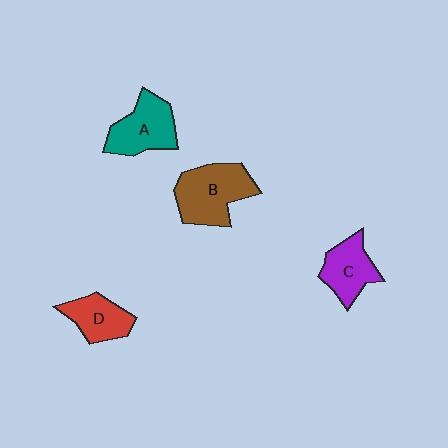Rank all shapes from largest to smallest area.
From largest to smallest: B (brown), A (teal), C (purple), D (red).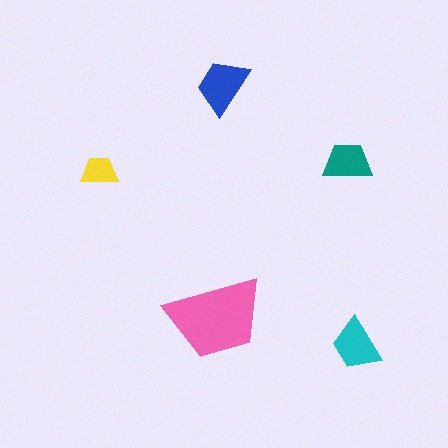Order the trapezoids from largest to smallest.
the pink one, the blue one, the cyan one, the teal one, the yellow one.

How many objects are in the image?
There are 5 objects in the image.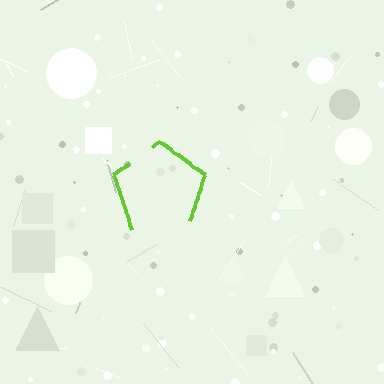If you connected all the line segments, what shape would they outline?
They would outline a pentagon.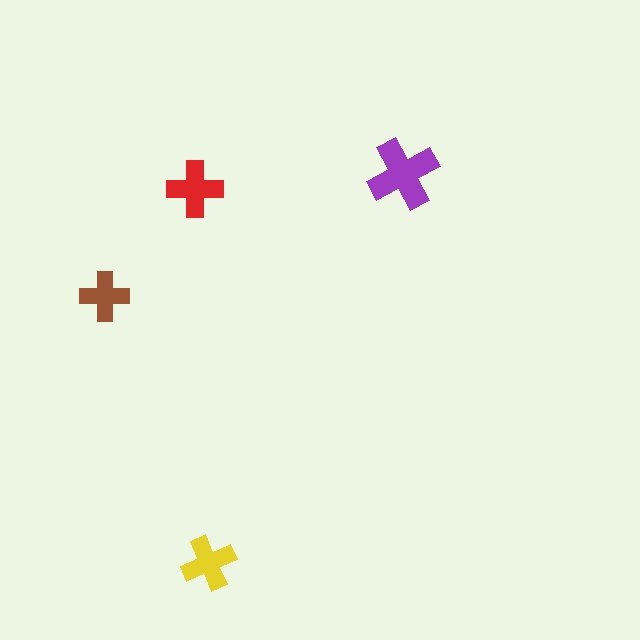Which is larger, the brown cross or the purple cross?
The purple one.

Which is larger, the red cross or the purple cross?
The purple one.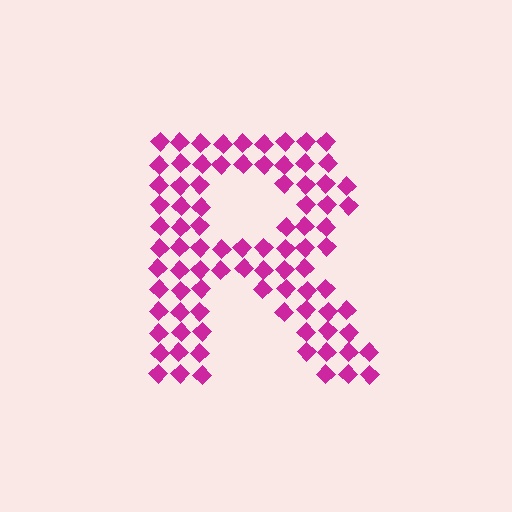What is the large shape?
The large shape is the letter R.